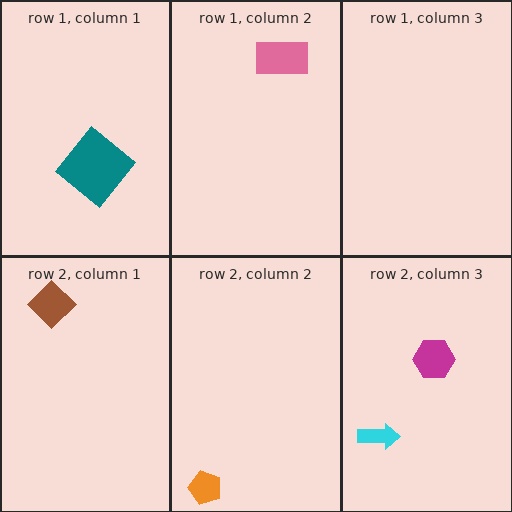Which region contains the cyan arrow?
The row 2, column 3 region.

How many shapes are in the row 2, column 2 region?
1.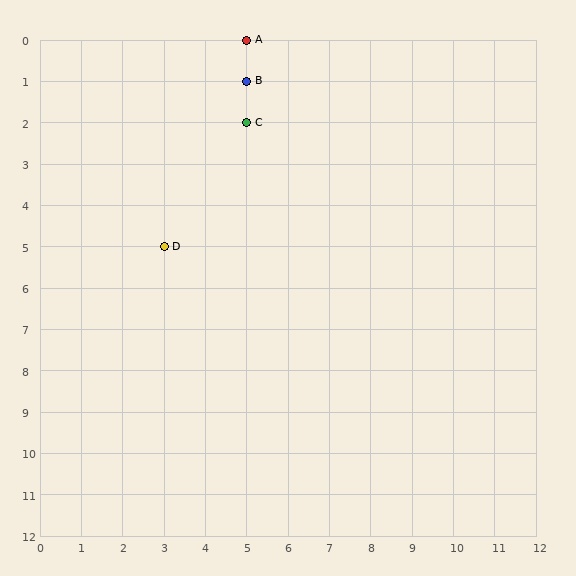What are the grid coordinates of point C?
Point C is at grid coordinates (5, 2).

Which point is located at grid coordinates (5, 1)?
Point B is at (5, 1).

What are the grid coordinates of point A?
Point A is at grid coordinates (5, 0).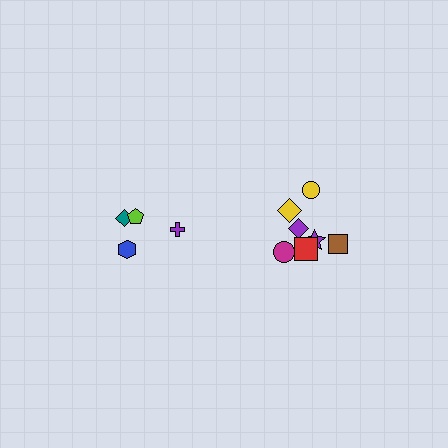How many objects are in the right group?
There are 7 objects.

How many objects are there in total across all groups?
There are 11 objects.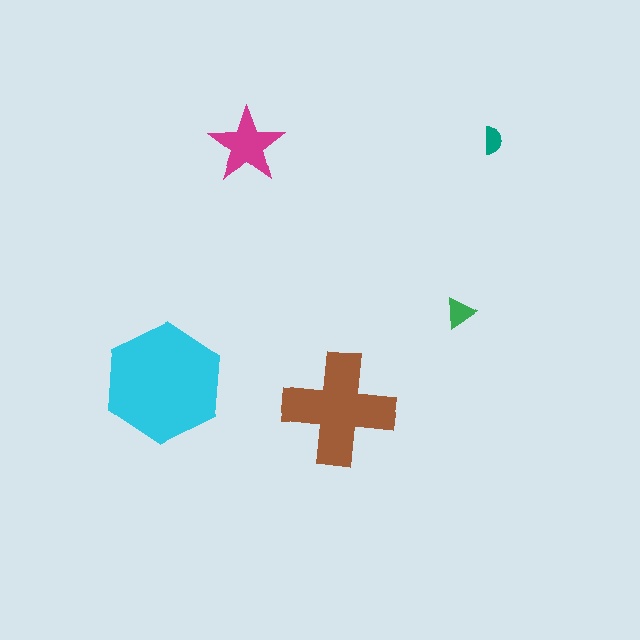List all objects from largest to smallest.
The cyan hexagon, the brown cross, the magenta star, the green triangle, the teal semicircle.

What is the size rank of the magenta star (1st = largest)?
3rd.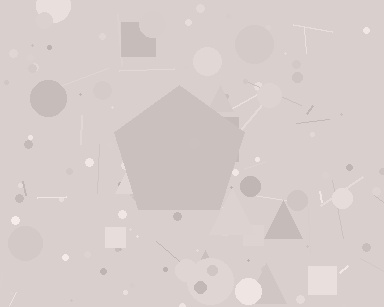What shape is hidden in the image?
A pentagon is hidden in the image.